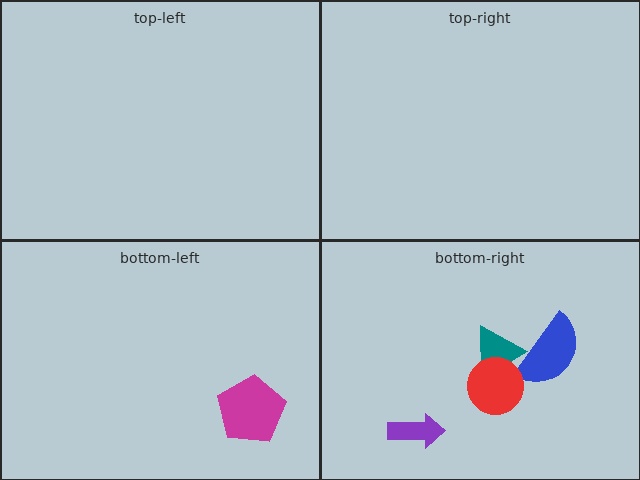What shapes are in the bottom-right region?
The teal triangle, the blue semicircle, the purple arrow, the red circle.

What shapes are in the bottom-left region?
The magenta pentagon.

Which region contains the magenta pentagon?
The bottom-left region.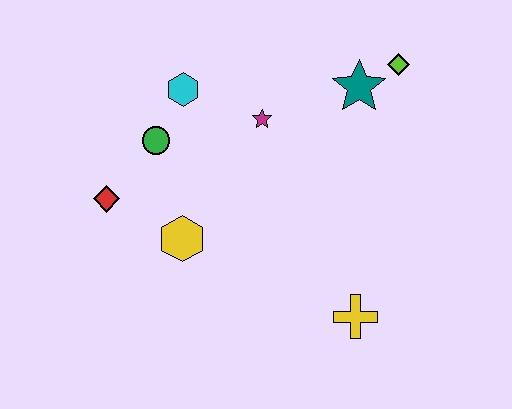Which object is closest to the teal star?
The lime diamond is closest to the teal star.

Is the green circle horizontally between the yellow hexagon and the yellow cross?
No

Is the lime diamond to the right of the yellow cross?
Yes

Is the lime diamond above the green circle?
Yes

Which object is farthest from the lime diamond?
The red diamond is farthest from the lime diamond.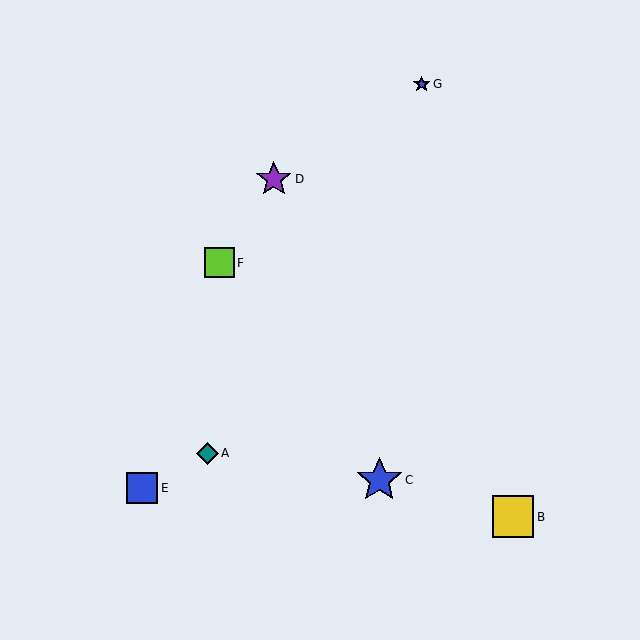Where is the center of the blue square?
The center of the blue square is at (142, 488).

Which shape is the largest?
The blue star (labeled C) is the largest.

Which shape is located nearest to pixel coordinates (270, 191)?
The purple star (labeled D) at (274, 179) is nearest to that location.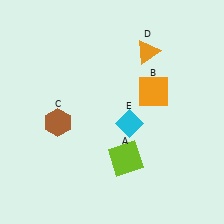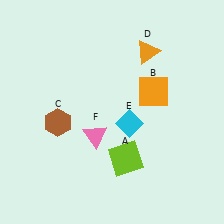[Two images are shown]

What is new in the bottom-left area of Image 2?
A pink triangle (F) was added in the bottom-left area of Image 2.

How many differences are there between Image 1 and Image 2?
There is 1 difference between the two images.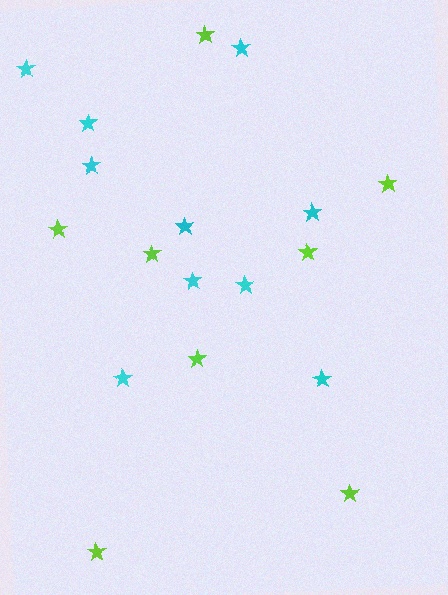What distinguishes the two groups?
There are 2 groups: one group of lime stars (8) and one group of cyan stars (10).